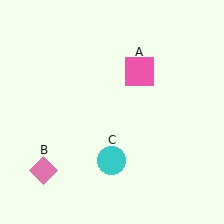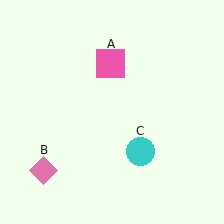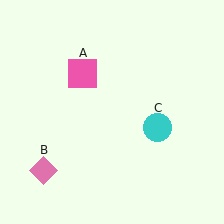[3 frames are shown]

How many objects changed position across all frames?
2 objects changed position: pink square (object A), cyan circle (object C).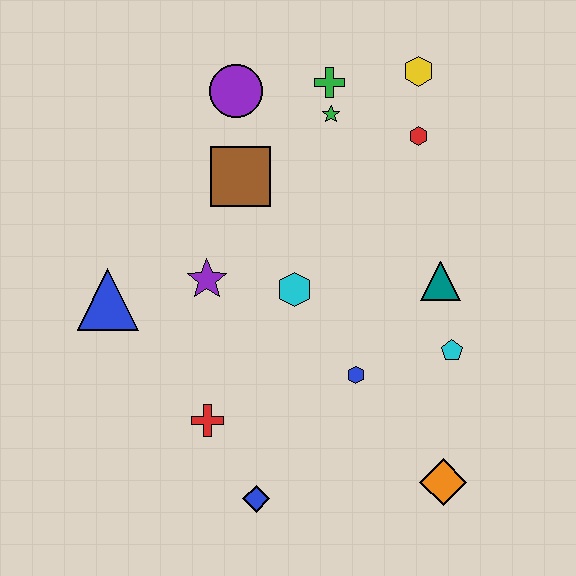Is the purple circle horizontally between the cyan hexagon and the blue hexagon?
No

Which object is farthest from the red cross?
The yellow hexagon is farthest from the red cross.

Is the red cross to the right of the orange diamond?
No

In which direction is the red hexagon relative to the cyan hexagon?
The red hexagon is above the cyan hexagon.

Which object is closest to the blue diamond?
The red cross is closest to the blue diamond.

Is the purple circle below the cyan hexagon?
No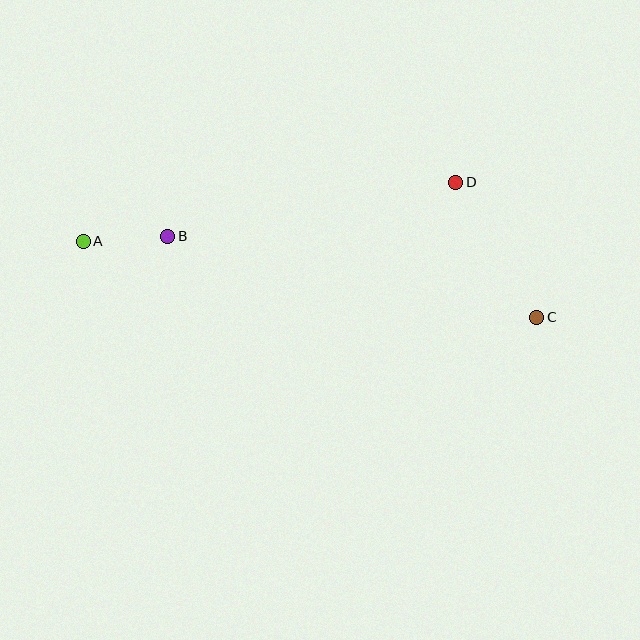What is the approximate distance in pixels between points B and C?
The distance between B and C is approximately 378 pixels.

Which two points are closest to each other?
Points A and B are closest to each other.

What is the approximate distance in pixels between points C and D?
The distance between C and D is approximately 158 pixels.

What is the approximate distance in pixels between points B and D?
The distance between B and D is approximately 293 pixels.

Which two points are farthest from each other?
Points A and C are farthest from each other.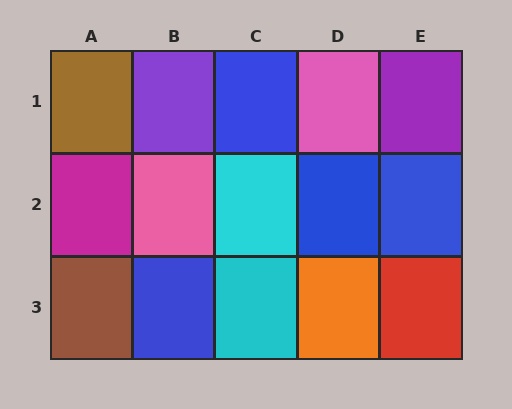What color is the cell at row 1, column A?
Brown.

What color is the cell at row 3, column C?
Cyan.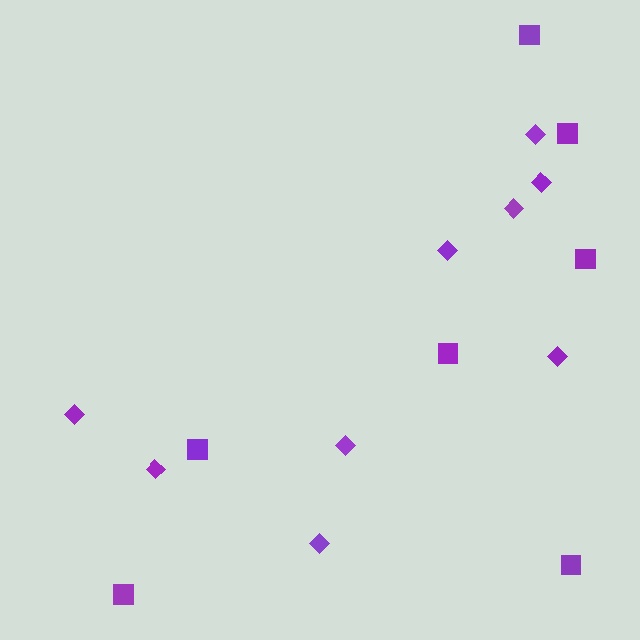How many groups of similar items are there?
There are 2 groups: one group of squares (7) and one group of diamonds (9).